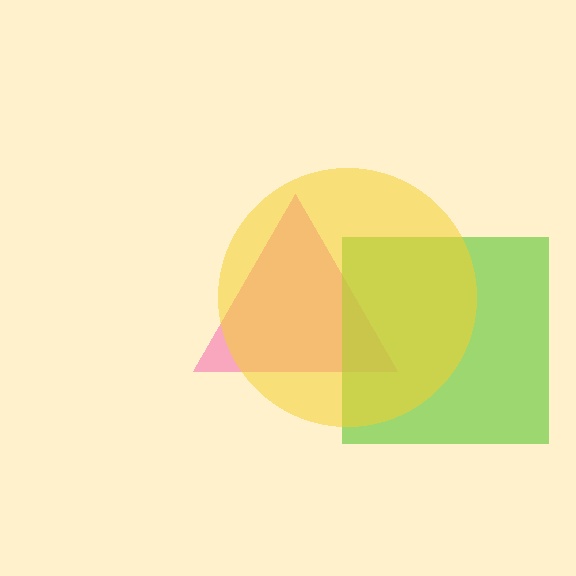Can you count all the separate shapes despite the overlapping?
Yes, there are 3 separate shapes.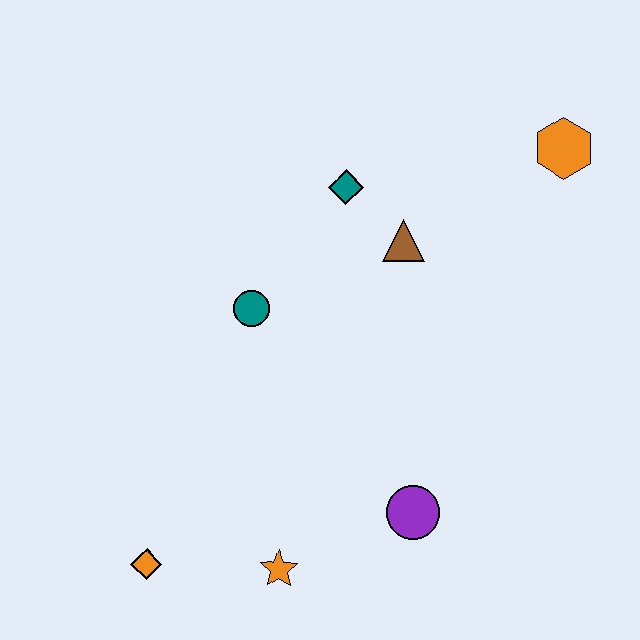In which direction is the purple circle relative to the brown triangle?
The purple circle is below the brown triangle.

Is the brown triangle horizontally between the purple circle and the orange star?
Yes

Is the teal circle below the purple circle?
No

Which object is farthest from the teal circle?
The orange hexagon is farthest from the teal circle.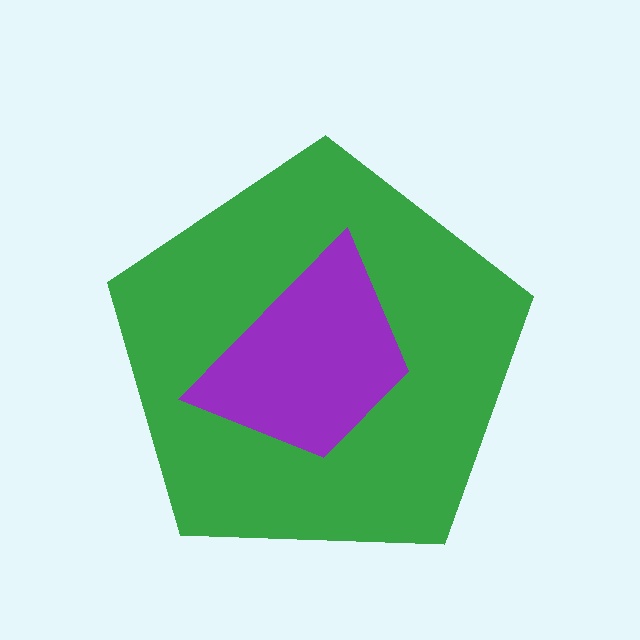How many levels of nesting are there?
2.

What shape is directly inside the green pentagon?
The purple trapezoid.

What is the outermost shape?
The green pentagon.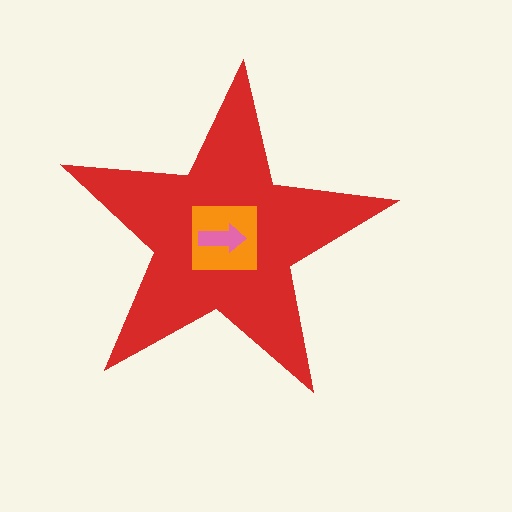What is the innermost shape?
The pink arrow.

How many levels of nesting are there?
3.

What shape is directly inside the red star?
The orange square.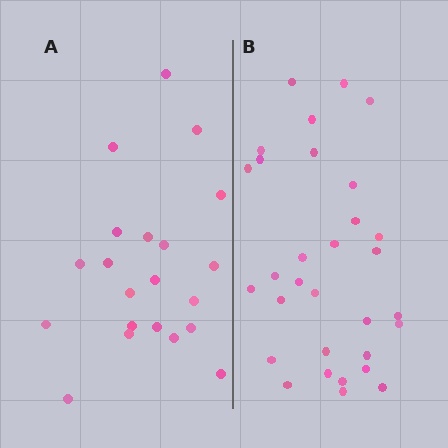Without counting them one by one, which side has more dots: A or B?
Region B (the right region) has more dots.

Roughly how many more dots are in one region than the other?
Region B has roughly 10 or so more dots than region A.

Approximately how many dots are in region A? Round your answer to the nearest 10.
About 20 dots. (The exact count is 21, which rounds to 20.)